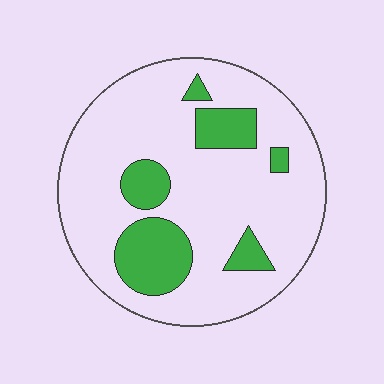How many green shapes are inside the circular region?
6.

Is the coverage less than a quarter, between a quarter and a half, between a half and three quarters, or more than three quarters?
Less than a quarter.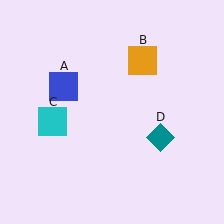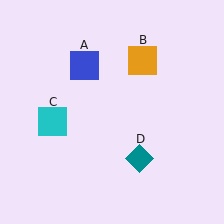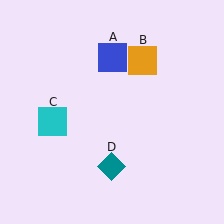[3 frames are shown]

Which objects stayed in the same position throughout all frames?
Orange square (object B) and cyan square (object C) remained stationary.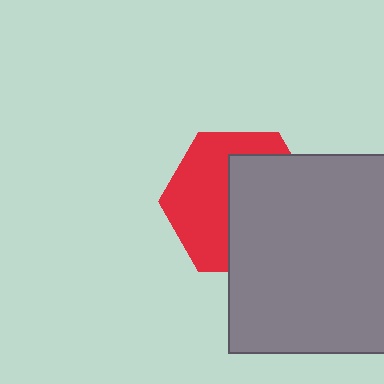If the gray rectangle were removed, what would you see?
You would see the complete red hexagon.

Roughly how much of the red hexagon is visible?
About half of it is visible (roughly 48%).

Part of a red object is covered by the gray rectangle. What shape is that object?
It is a hexagon.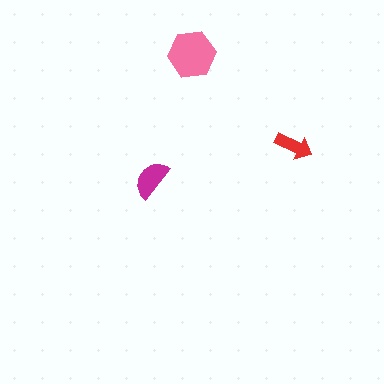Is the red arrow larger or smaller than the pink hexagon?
Smaller.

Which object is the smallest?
The red arrow.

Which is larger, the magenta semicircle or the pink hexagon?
The pink hexagon.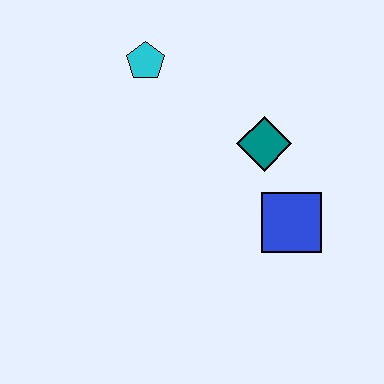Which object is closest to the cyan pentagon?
The teal diamond is closest to the cyan pentagon.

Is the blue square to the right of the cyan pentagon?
Yes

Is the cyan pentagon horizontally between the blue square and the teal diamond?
No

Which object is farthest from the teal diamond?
The cyan pentagon is farthest from the teal diamond.